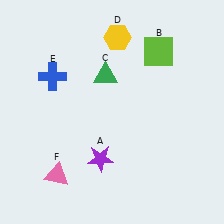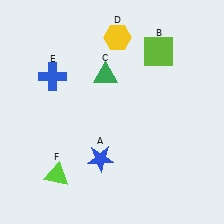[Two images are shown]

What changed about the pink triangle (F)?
In Image 1, F is pink. In Image 2, it changed to lime.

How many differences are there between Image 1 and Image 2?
There are 2 differences between the two images.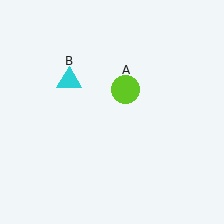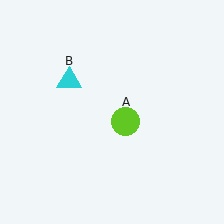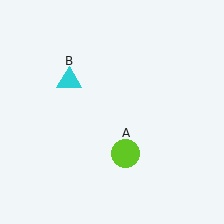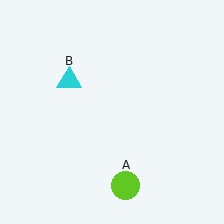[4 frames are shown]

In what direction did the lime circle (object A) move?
The lime circle (object A) moved down.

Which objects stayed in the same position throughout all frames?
Cyan triangle (object B) remained stationary.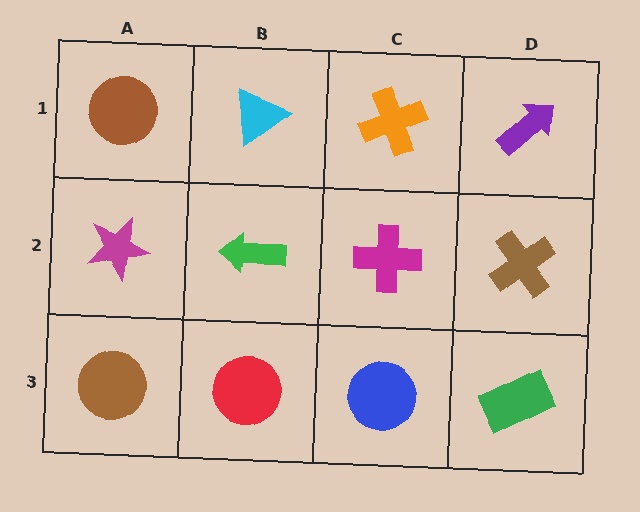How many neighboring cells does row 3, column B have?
3.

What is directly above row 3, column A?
A magenta star.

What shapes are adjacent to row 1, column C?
A magenta cross (row 2, column C), a cyan triangle (row 1, column B), a purple arrow (row 1, column D).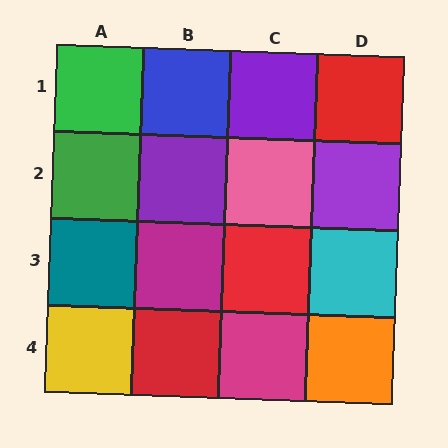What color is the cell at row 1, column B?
Blue.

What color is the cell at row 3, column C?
Red.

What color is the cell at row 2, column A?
Green.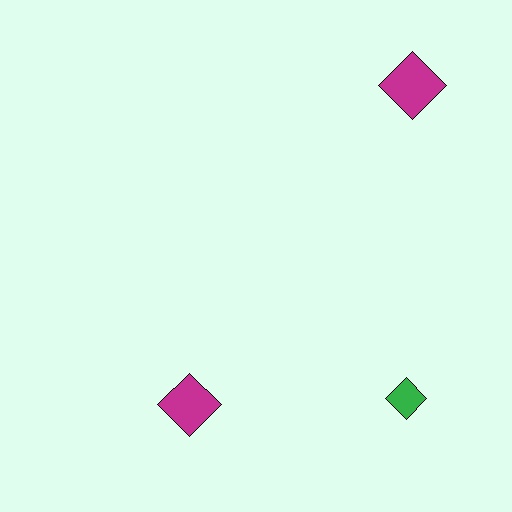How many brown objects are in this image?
There are no brown objects.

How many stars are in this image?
There are no stars.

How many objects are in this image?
There are 3 objects.